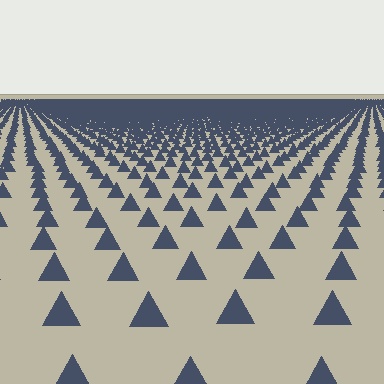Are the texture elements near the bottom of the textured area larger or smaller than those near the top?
Larger. Near the bottom, elements are closer to the viewer and appear at a bigger on-screen size.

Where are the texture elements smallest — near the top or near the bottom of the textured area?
Near the top.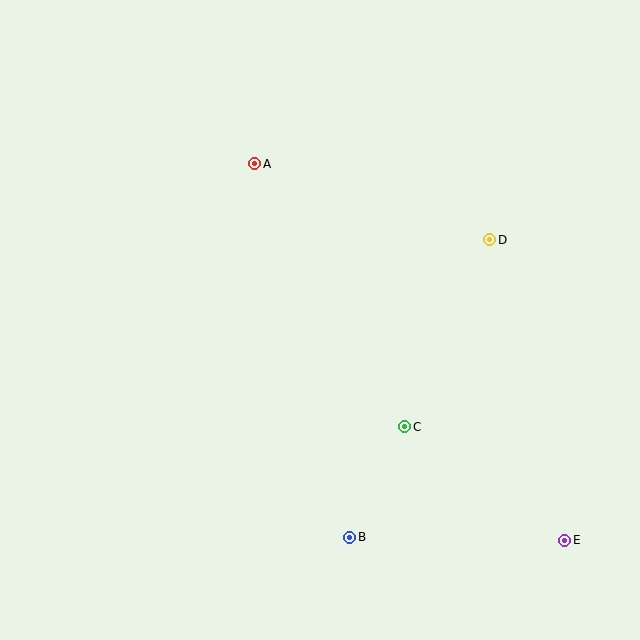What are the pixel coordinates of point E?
Point E is at (565, 540).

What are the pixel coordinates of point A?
Point A is at (255, 164).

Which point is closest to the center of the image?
Point C at (405, 427) is closest to the center.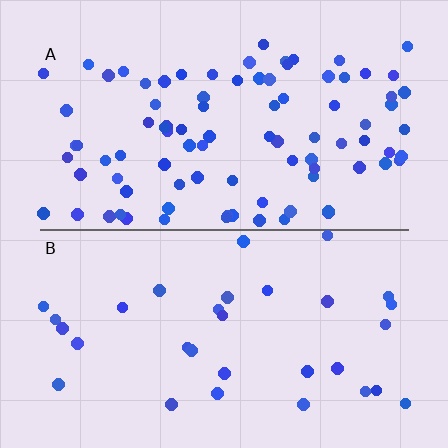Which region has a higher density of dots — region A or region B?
A (the top).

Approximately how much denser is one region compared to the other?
Approximately 2.8× — region A over region B.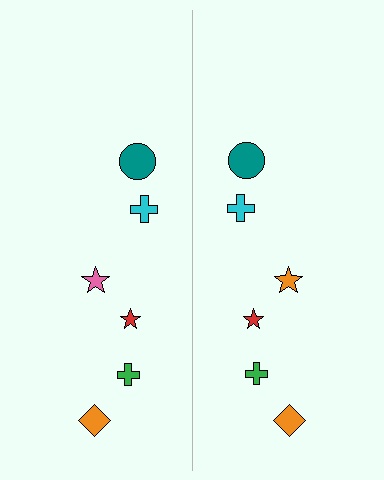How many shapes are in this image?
There are 12 shapes in this image.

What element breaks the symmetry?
The orange star on the right side breaks the symmetry — its mirror counterpart is pink.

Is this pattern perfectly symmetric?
No, the pattern is not perfectly symmetric. The orange star on the right side breaks the symmetry — its mirror counterpart is pink.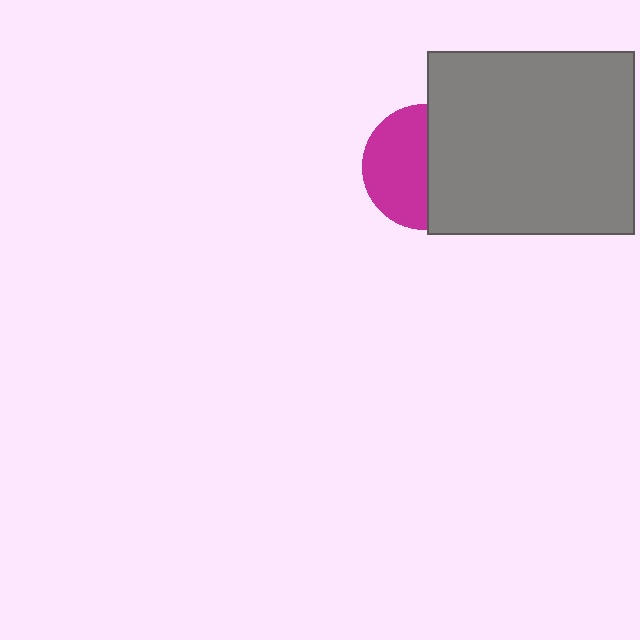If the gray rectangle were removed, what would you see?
You would see the complete magenta circle.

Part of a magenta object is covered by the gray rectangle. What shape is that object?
It is a circle.